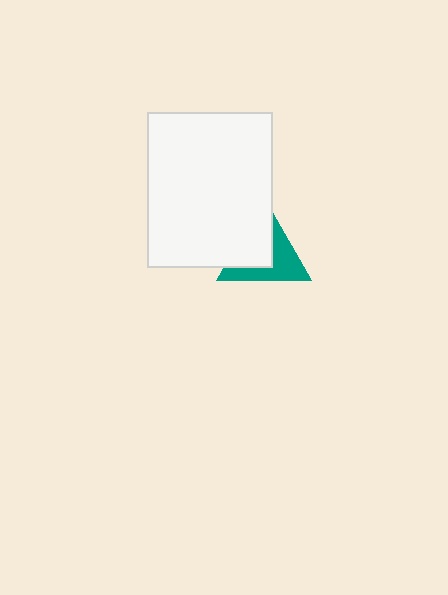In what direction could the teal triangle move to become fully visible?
The teal triangle could move toward the lower-right. That would shift it out from behind the white rectangle entirely.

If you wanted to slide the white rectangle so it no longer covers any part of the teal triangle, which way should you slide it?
Slide it toward the upper-left — that is the most direct way to separate the two shapes.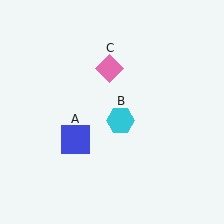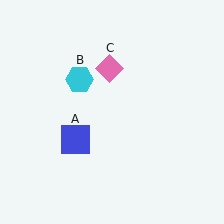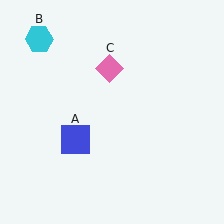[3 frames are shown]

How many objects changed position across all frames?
1 object changed position: cyan hexagon (object B).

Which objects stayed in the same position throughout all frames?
Blue square (object A) and pink diamond (object C) remained stationary.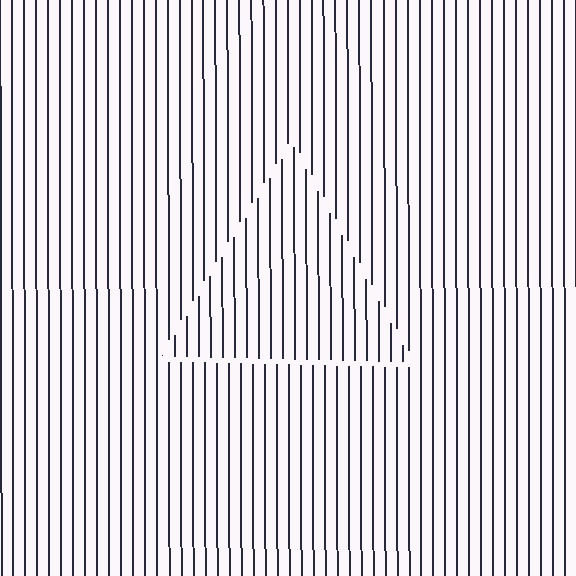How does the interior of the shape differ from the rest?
The interior of the shape contains the same grating, shifted by half a period — the contour is defined by the phase discontinuity where line-ends from the inner and outer gratings abut.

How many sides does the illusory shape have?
3 sides — the line-ends trace a triangle.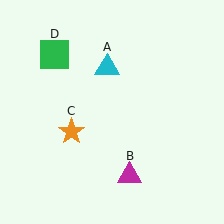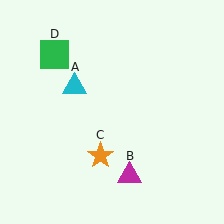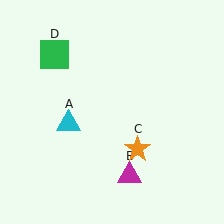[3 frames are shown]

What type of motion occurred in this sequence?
The cyan triangle (object A), orange star (object C) rotated counterclockwise around the center of the scene.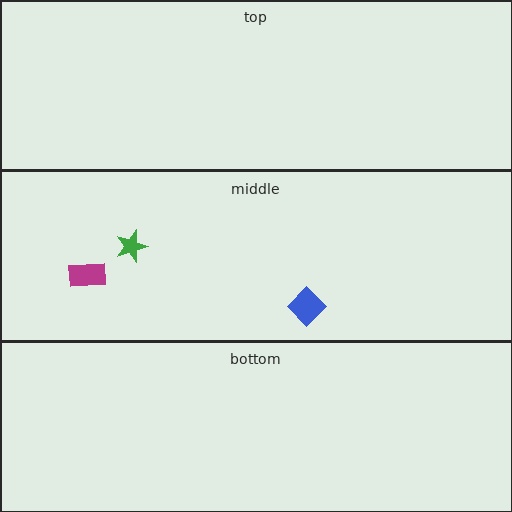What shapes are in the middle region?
The magenta rectangle, the green star, the blue diamond.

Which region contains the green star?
The middle region.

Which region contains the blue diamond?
The middle region.